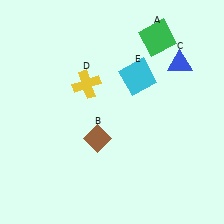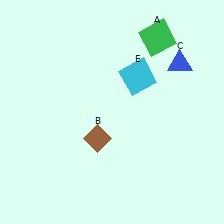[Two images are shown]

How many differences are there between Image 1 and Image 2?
There is 1 difference between the two images.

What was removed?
The yellow cross (D) was removed in Image 2.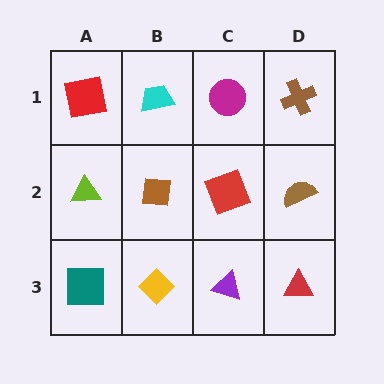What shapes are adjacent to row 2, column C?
A magenta circle (row 1, column C), a purple triangle (row 3, column C), a brown square (row 2, column B), a brown semicircle (row 2, column D).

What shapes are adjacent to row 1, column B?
A brown square (row 2, column B), a red square (row 1, column A), a magenta circle (row 1, column C).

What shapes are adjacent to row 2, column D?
A brown cross (row 1, column D), a red triangle (row 3, column D), a red square (row 2, column C).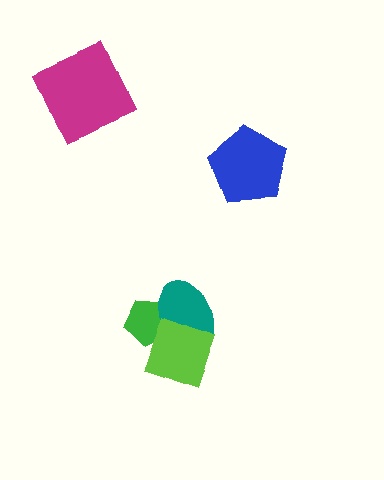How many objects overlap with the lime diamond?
2 objects overlap with the lime diamond.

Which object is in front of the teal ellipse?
The lime diamond is in front of the teal ellipse.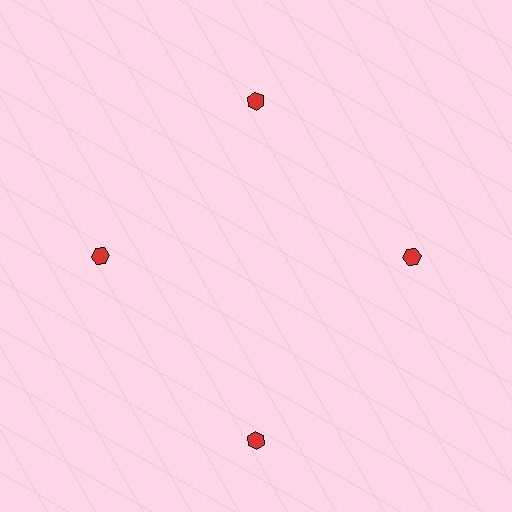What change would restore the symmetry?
The symmetry would be restored by moving it inward, back onto the ring so that all 4 hexagons sit at equal angles and equal distance from the center.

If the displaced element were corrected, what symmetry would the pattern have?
It would have 4-fold rotational symmetry — the pattern would map onto itself every 90 degrees.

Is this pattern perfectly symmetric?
No. The 4 red hexagons are arranged in a ring, but one element near the 6 o'clock position is pushed outward from the center, breaking the 4-fold rotational symmetry.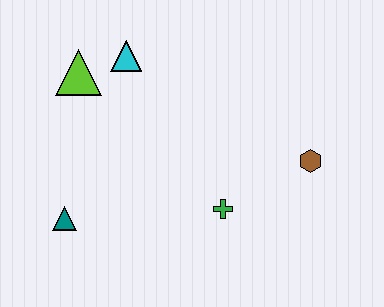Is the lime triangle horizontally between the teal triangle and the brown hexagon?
Yes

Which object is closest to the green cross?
The brown hexagon is closest to the green cross.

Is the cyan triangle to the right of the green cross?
No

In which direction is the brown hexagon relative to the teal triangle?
The brown hexagon is to the right of the teal triangle.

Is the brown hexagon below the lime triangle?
Yes